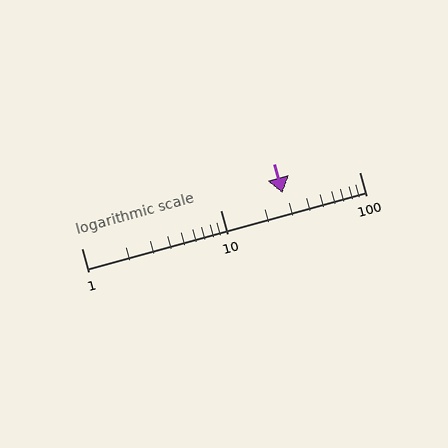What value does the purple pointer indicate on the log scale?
The pointer indicates approximately 28.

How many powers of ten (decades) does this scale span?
The scale spans 2 decades, from 1 to 100.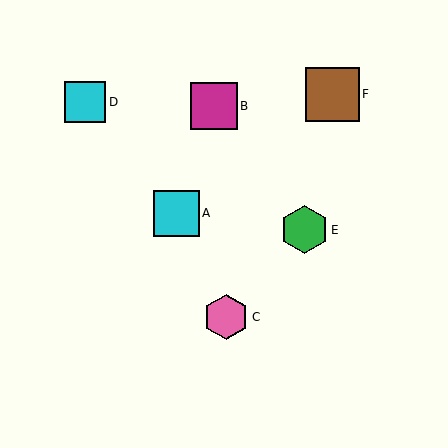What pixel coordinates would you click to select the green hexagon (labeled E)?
Click at (304, 230) to select the green hexagon E.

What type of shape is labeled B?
Shape B is a magenta square.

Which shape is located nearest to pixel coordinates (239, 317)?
The pink hexagon (labeled C) at (226, 317) is nearest to that location.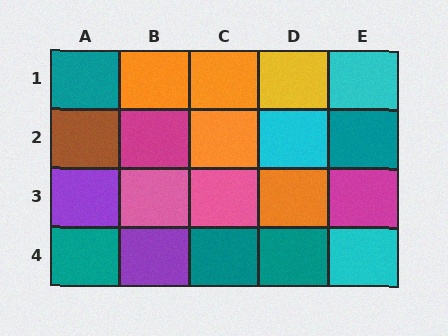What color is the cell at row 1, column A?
Teal.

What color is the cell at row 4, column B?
Purple.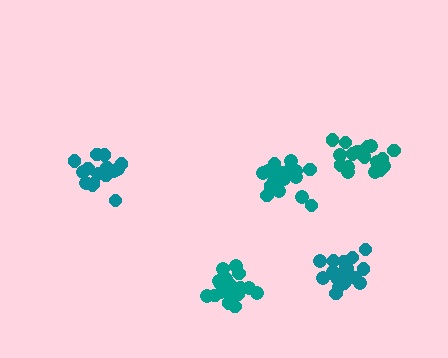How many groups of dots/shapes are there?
There are 5 groups.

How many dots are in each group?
Group 1: 18 dots, Group 2: 18 dots, Group 3: 19 dots, Group 4: 20 dots, Group 5: 19 dots (94 total).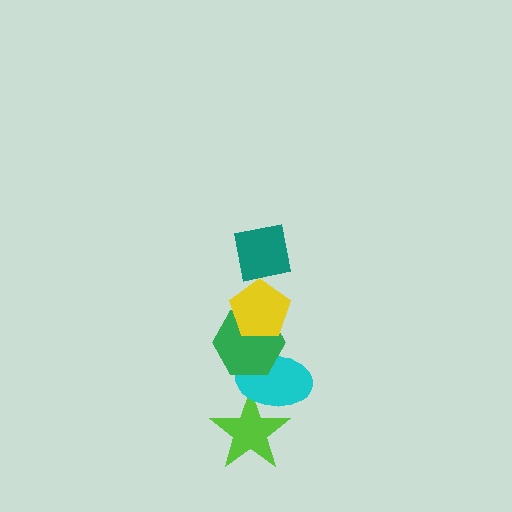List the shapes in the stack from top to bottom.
From top to bottom: the teal square, the yellow pentagon, the green hexagon, the cyan ellipse, the lime star.